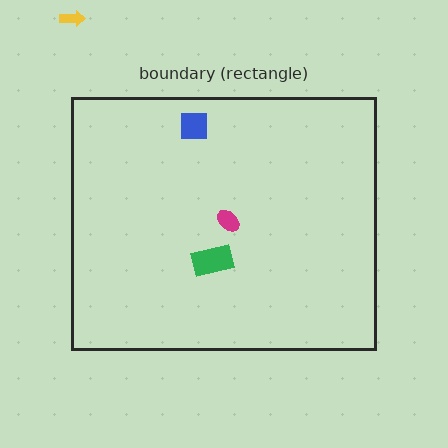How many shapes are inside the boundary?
3 inside, 1 outside.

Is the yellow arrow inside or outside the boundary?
Outside.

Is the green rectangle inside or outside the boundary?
Inside.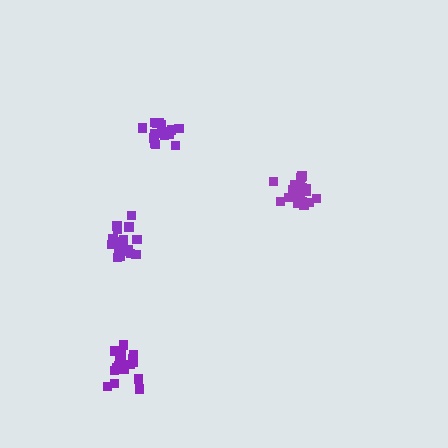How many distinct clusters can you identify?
There are 4 distinct clusters.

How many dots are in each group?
Group 1: 15 dots, Group 2: 20 dots, Group 3: 19 dots, Group 4: 18 dots (72 total).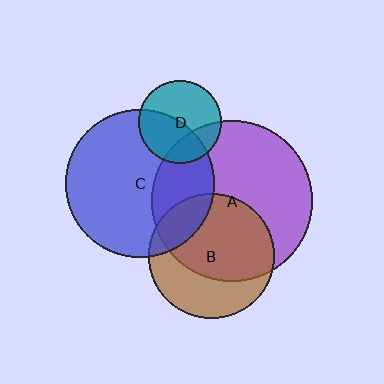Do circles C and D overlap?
Yes.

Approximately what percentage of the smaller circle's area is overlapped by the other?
Approximately 45%.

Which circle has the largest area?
Circle A (purple).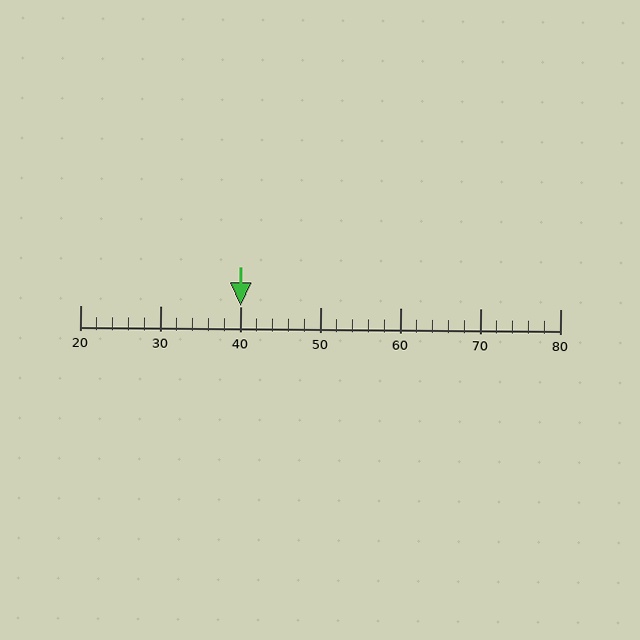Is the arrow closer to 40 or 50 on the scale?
The arrow is closer to 40.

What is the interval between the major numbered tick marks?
The major tick marks are spaced 10 units apart.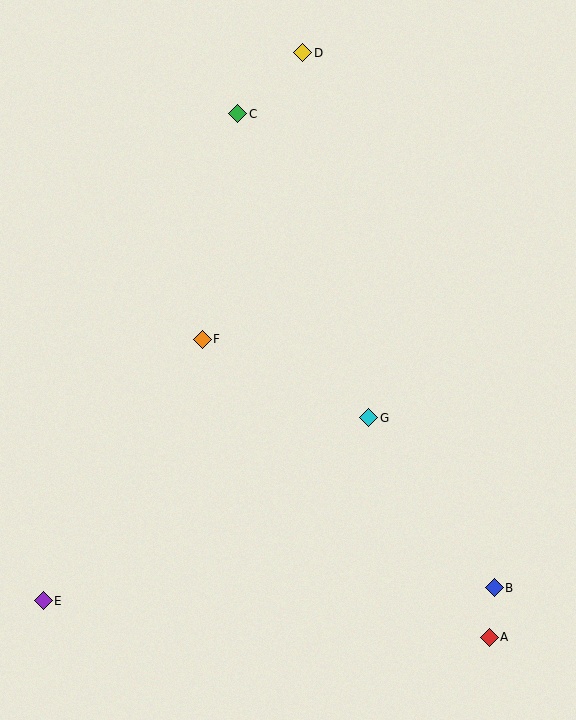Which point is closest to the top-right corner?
Point D is closest to the top-right corner.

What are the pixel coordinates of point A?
Point A is at (489, 637).